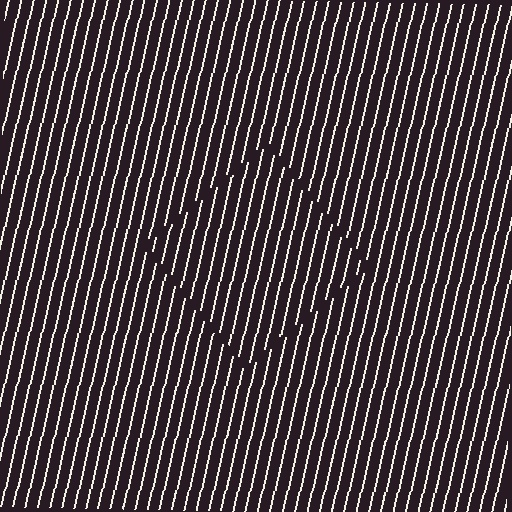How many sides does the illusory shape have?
4 sides — the line-ends trace a square.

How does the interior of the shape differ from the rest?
The interior of the shape contains the same grating, shifted by half a period — the contour is defined by the phase discontinuity where line-ends from the inner and outer gratings abut.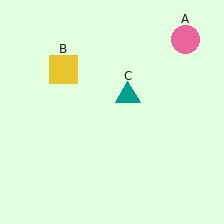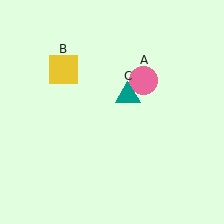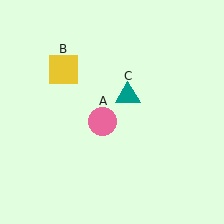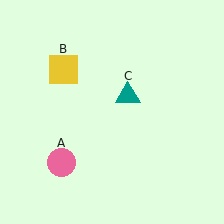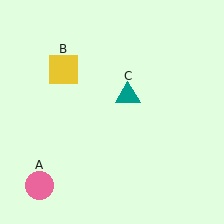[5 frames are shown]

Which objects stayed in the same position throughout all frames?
Yellow square (object B) and teal triangle (object C) remained stationary.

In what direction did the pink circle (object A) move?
The pink circle (object A) moved down and to the left.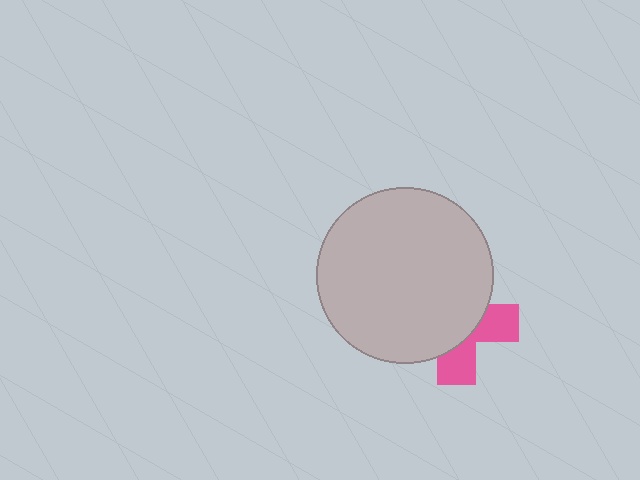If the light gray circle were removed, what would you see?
You would see the complete pink cross.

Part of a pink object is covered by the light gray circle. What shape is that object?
It is a cross.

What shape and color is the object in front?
The object in front is a light gray circle.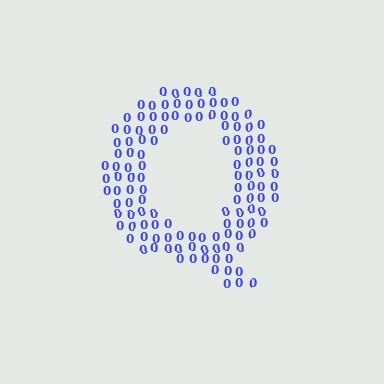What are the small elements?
The small elements are digit 0's.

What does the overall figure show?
The overall figure shows the letter Q.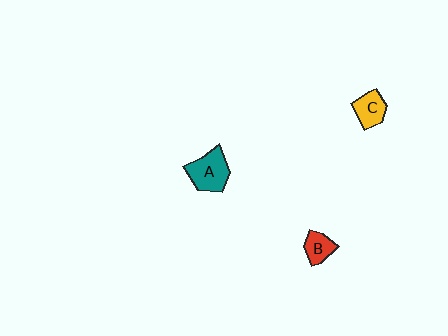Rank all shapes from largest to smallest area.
From largest to smallest: A (teal), C (yellow), B (red).